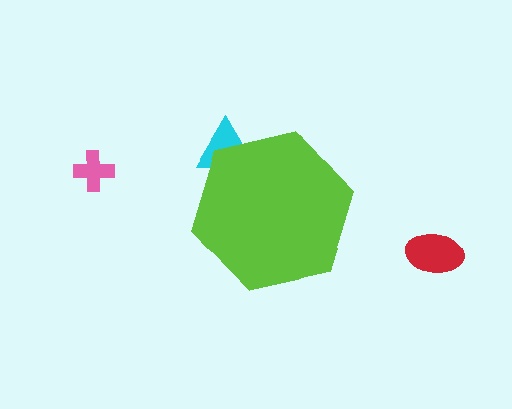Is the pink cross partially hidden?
No, the pink cross is fully visible.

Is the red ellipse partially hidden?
No, the red ellipse is fully visible.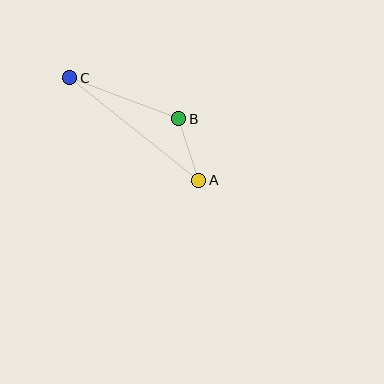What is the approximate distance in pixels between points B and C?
The distance between B and C is approximately 116 pixels.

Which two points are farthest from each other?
Points A and C are farthest from each other.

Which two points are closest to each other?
Points A and B are closest to each other.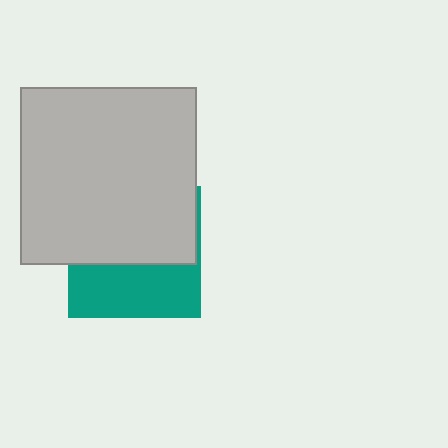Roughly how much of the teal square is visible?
A small part of it is visible (roughly 41%).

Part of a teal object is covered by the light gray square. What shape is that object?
It is a square.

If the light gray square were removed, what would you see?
You would see the complete teal square.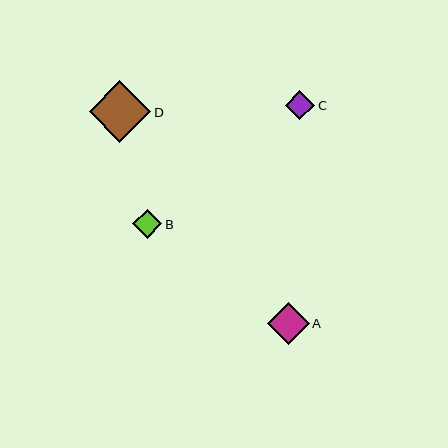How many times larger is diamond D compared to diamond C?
Diamond D is approximately 2.1 times the size of diamond C.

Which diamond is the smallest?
Diamond B is the smallest with a size of approximately 29 pixels.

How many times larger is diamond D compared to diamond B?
Diamond D is approximately 2.1 times the size of diamond B.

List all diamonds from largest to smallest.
From largest to smallest: D, A, C, B.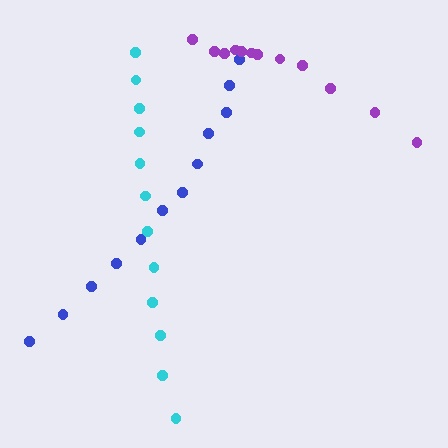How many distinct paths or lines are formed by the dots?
There are 3 distinct paths.